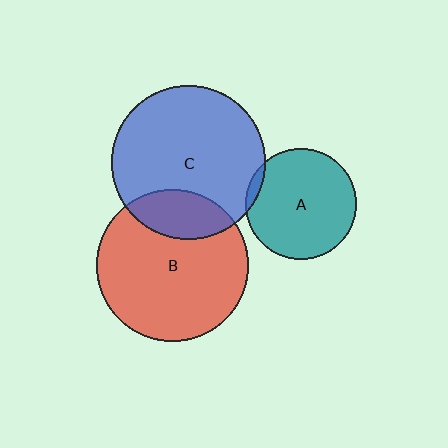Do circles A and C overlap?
Yes.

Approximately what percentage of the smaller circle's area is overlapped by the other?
Approximately 5%.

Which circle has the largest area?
Circle C (blue).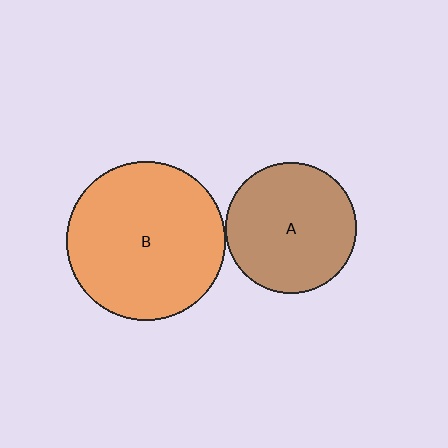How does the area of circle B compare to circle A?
Approximately 1.5 times.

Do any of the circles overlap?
No, none of the circles overlap.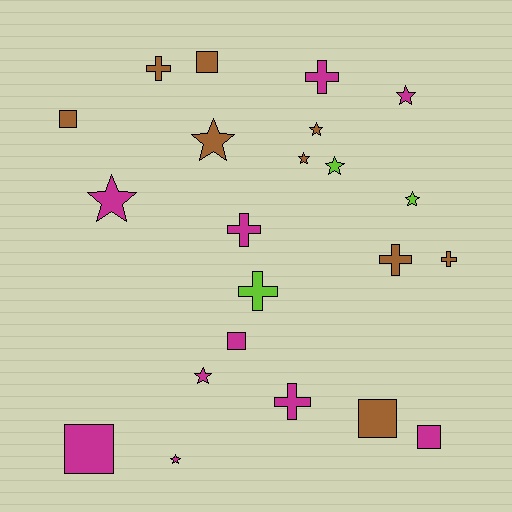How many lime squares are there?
There are no lime squares.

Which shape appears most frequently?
Star, with 9 objects.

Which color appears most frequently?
Magenta, with 10 objects.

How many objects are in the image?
There are 22 objects.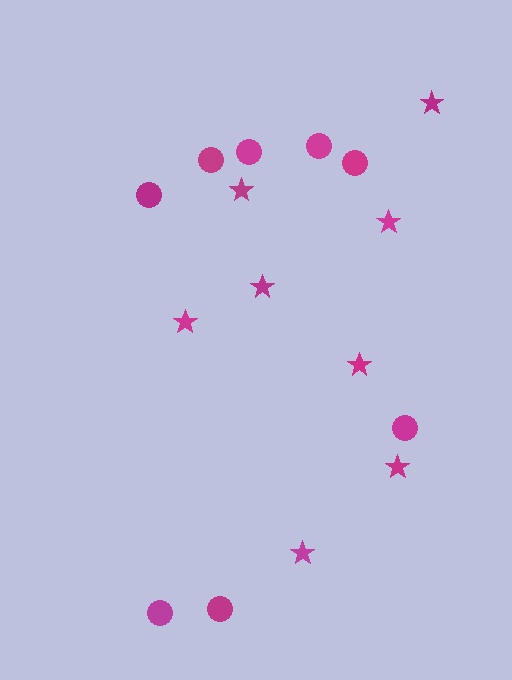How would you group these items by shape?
There are 2 groups: one group of stars (8) and one group of circles (8).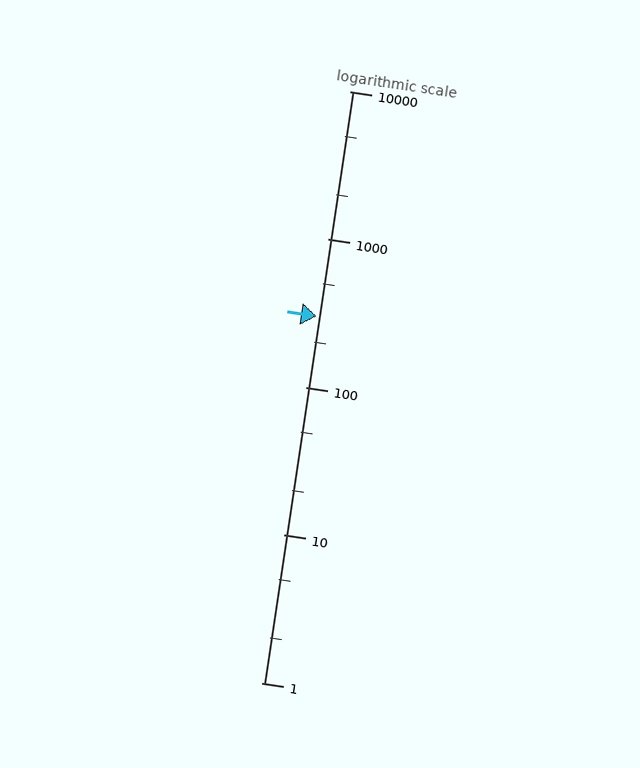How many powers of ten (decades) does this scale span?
The scale spans 4 decades, from 1 to 10000.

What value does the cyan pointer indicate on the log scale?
The pointer indicates approximately 300.